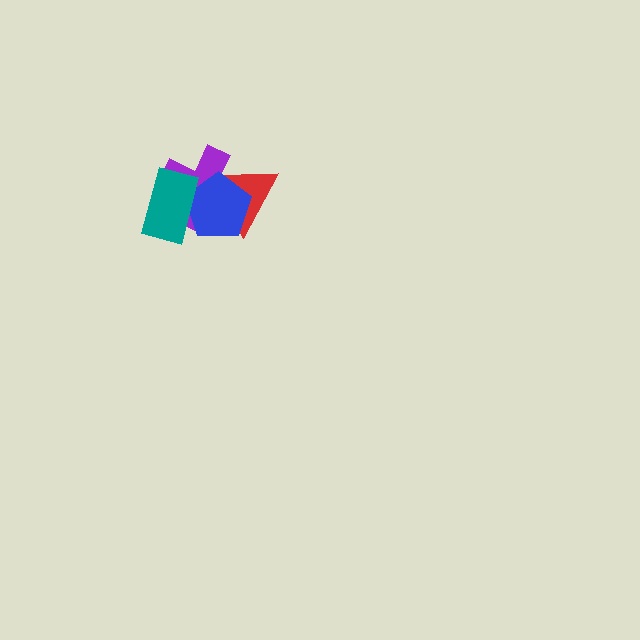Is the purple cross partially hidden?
Yes, it is partially covered by another shape.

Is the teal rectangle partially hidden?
No, no other shape covers it.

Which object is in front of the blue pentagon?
The teal rectangle is in front of the blue pentagon.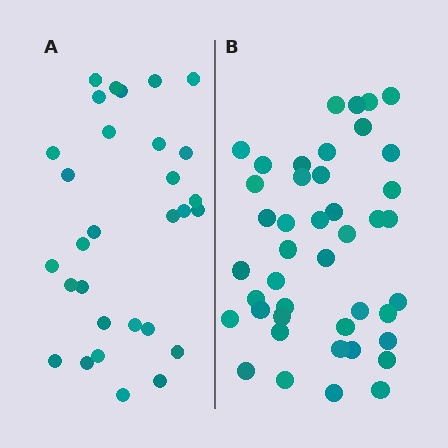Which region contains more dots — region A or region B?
Region B (the right region) has more dots.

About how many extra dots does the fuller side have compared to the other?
Region B has approximately 15 more dots than region A.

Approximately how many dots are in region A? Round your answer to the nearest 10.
About 30 dots.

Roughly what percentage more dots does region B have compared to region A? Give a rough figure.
About 45% more.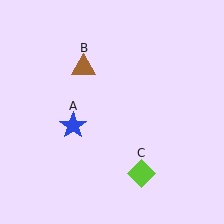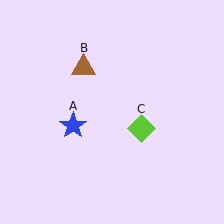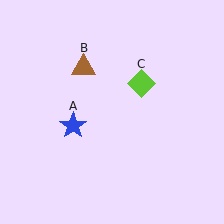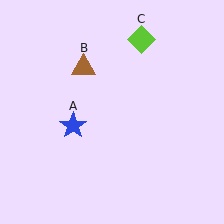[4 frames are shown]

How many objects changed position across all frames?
1 object changed position: lime diamond (object C).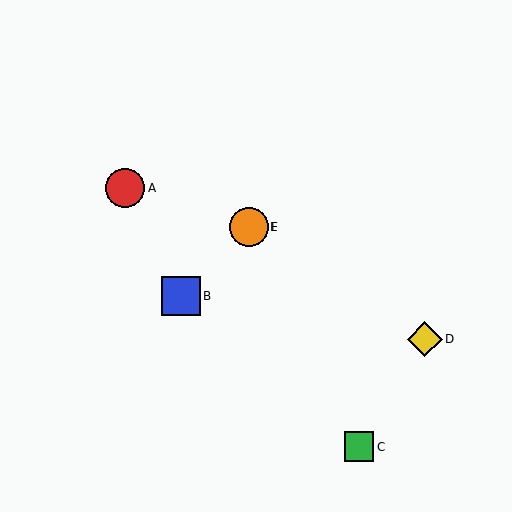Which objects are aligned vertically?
Objects E, F are aligned vertically.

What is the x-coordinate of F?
Object F is at x≈249.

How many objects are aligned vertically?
2 objects (E, F) are aligned vertically.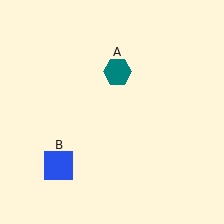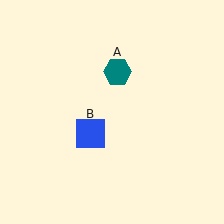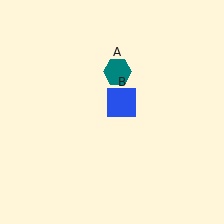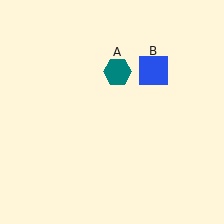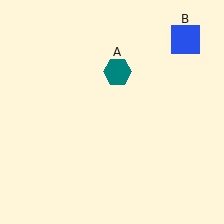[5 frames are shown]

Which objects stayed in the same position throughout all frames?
Teal hexagon (object A) remained stationary.